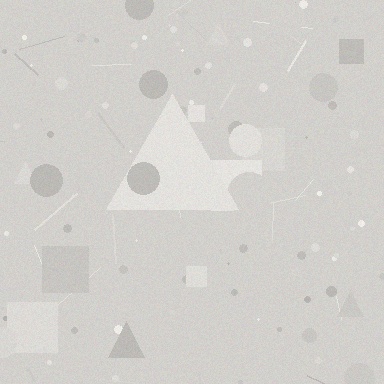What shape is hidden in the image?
A triangle is hidden in the image.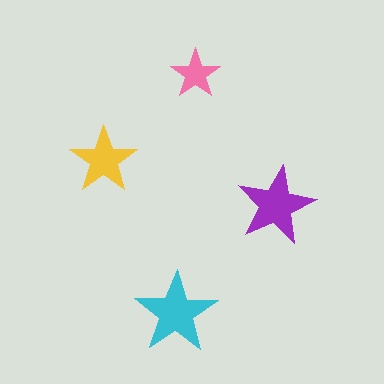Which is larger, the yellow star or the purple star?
The purple one.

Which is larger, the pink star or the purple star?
The purple one.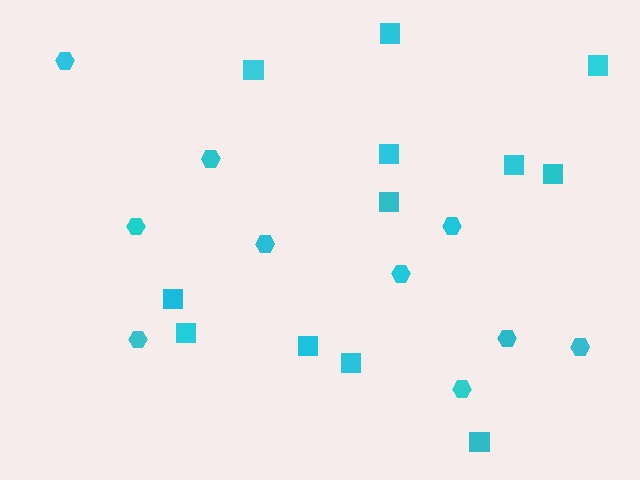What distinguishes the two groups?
There are 2 groups: one group of squares (12) and one group of hexagons (10).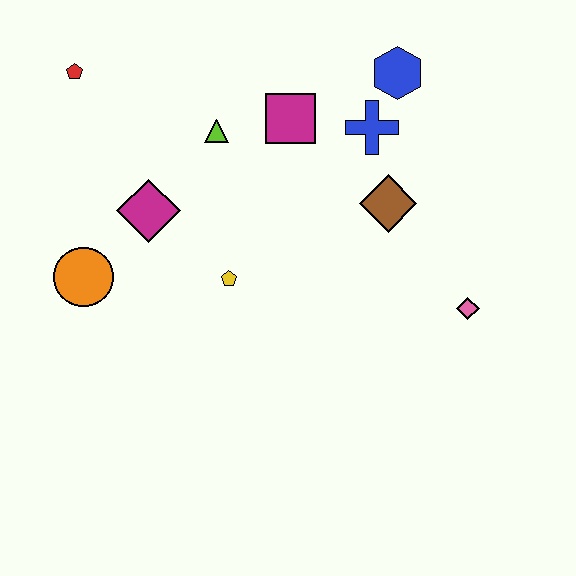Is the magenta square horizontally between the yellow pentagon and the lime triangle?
No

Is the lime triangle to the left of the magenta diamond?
No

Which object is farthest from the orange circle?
The pink diamond is farthest from the orange circle.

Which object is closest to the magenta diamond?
The orange circle is closest to the magenta diamond.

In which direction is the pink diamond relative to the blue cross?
The pink diamond is below the blue cross.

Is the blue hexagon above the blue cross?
Yes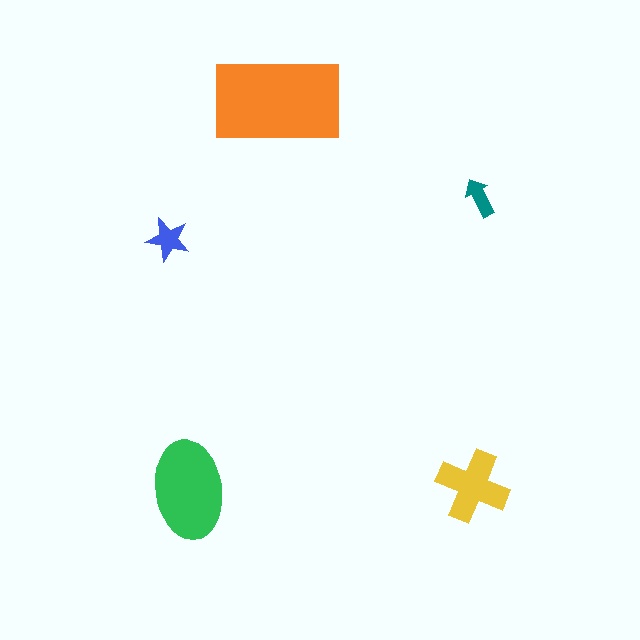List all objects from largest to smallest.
The orange rectangle, the green ellipse, the yellow cross, the blue star, the teal arrow.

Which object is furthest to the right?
The teal arrow is rightmost.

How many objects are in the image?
There are 5 objects in the image.